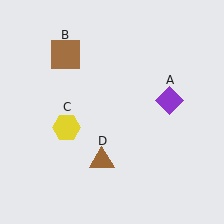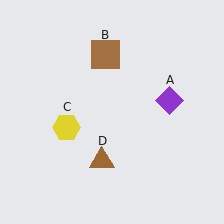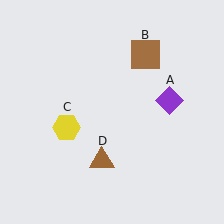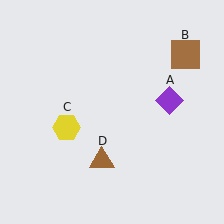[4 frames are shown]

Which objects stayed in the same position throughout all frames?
Purple diamond (object A) and yellow hexagon (object C) and brown triangle (object D) remained stationary.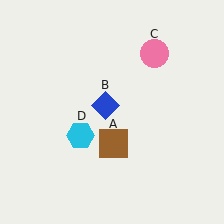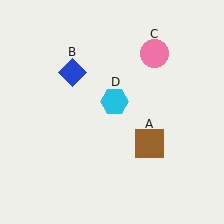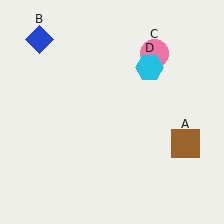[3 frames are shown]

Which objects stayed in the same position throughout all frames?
Pink circle (object C) remained stationary.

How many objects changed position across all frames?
3 objects changed position: brown square (object A), blue diamond (object B), cyan hexagon (object D).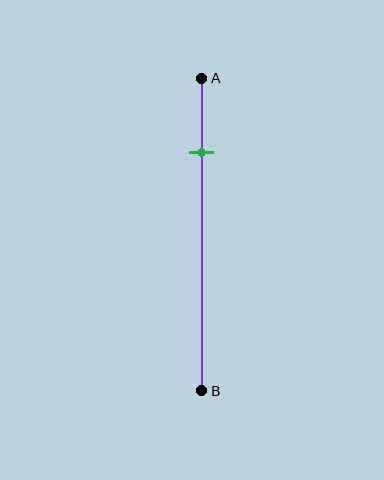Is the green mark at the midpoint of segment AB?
No, the mark is at about 25% from A, not at the 50% midpoint.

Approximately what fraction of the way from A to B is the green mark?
The green mark is approximately 25% of the way from A to B.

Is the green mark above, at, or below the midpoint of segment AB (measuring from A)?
The green mark is above the midpoint of segment AB.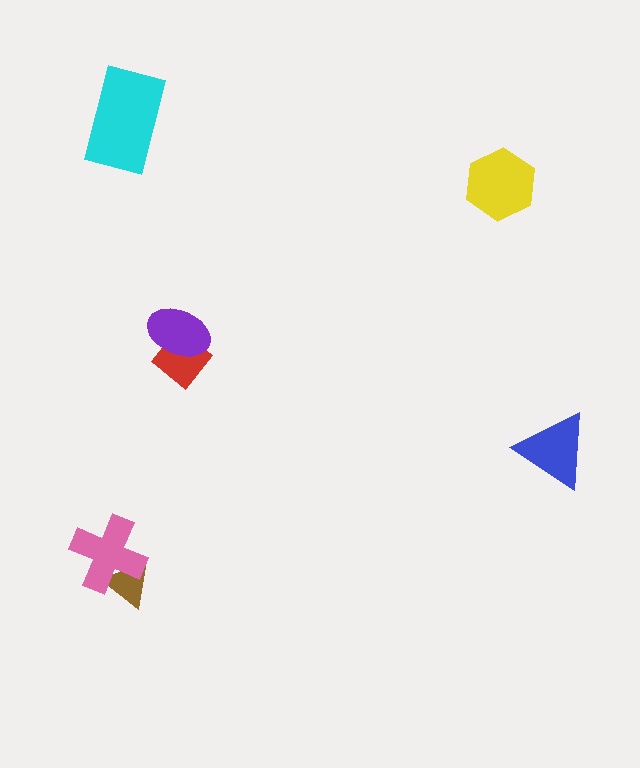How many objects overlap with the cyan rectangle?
0 objects overlap with the cyan rectangle.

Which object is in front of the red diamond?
The purple ellipse is in front of the red diamond.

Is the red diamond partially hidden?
Yes, it is partially covered by another shape.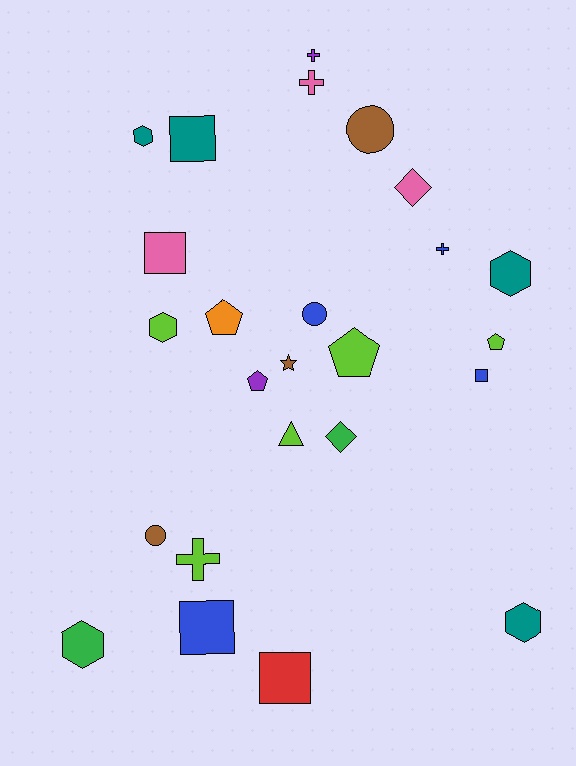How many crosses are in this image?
There are 4 crosses.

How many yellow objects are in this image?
There are no yellow objects.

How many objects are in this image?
There are 25 objects.